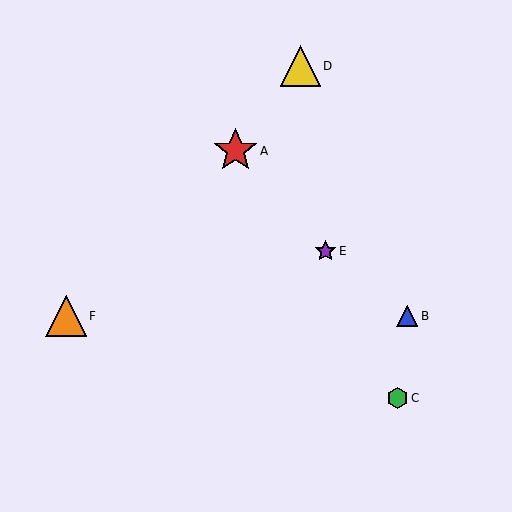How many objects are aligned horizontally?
2 objects (B, F) are aligned horizontally.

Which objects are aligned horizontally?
Objects B, F are aligned horizontally.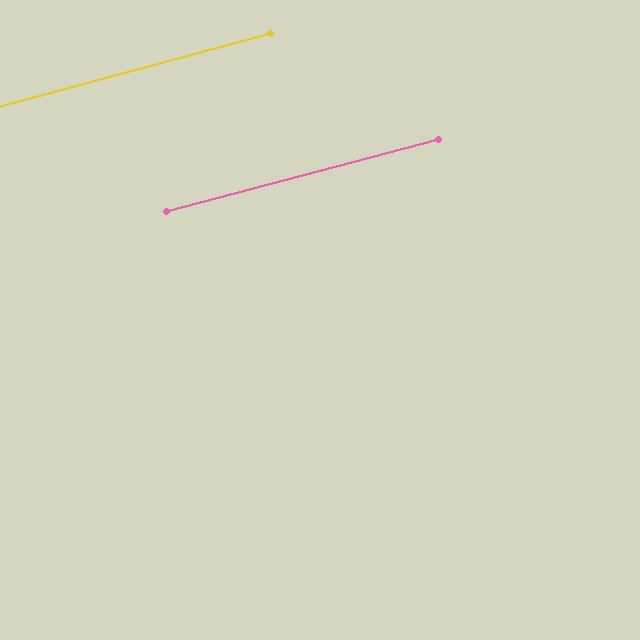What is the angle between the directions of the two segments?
Approximately 0 degrees.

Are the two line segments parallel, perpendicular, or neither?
Parallel — their directions differ by only 0.4°.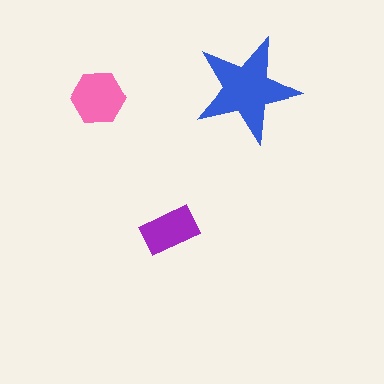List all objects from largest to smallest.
The blue star, the pink hexagon, the purple rectangle.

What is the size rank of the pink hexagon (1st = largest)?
2nd.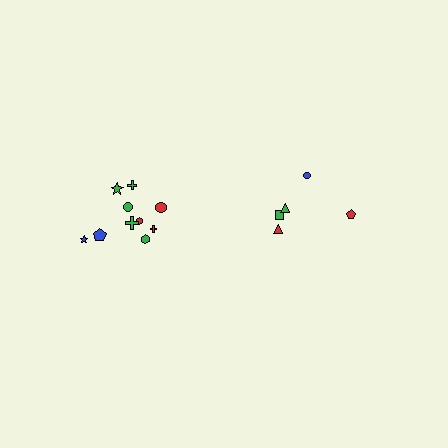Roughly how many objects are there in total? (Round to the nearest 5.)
Roughly 15 objects in total.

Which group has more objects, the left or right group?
The left group.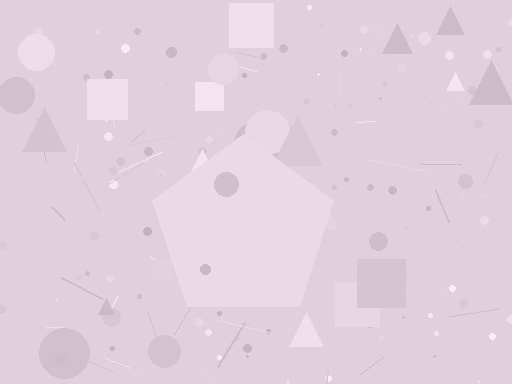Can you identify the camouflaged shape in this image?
The camouflaged shape is a pentagon.